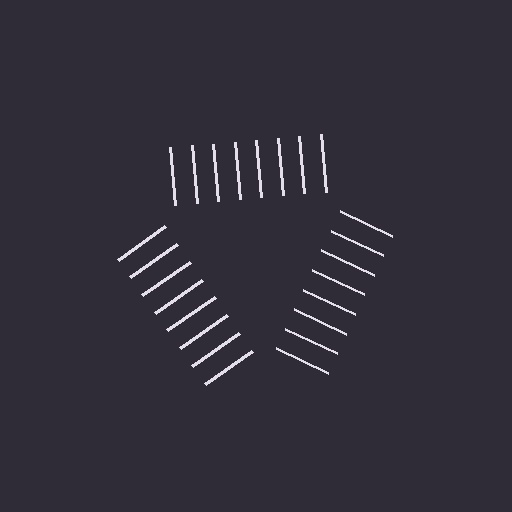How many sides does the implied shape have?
3 sides — the line-ends trace a triangle.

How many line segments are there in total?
24 — 8 along each of the 3 edges.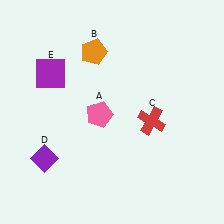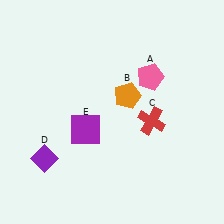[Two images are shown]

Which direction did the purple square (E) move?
The purple square (E) moved down.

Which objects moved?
The objects that moved are: the pink pentagon (A), the orange pentagon (B), the purple square (E).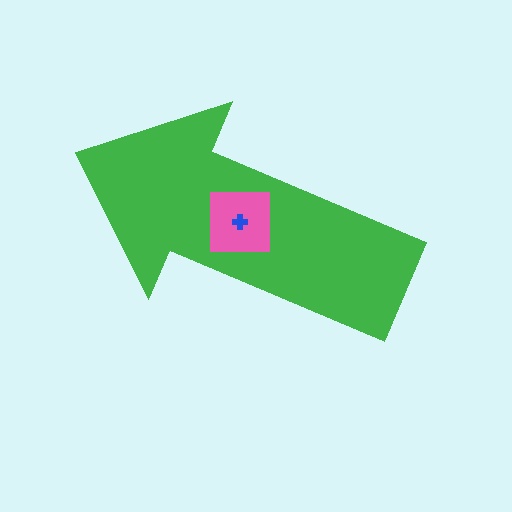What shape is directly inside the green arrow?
The pink square.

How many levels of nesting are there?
3.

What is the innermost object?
The blue cross.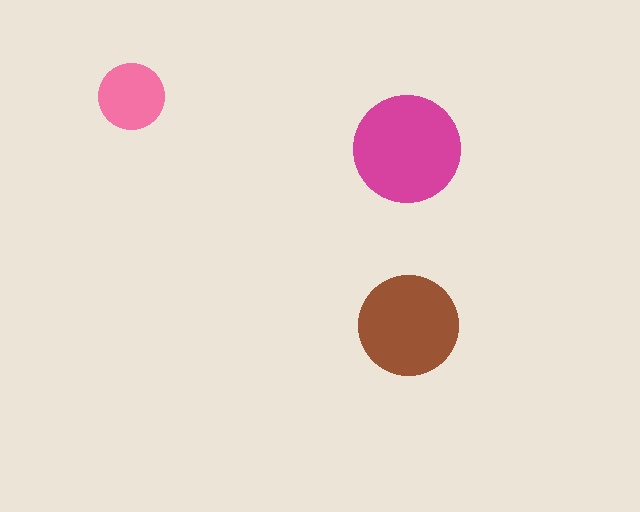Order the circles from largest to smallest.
the magenta one, the brown one, the pink one.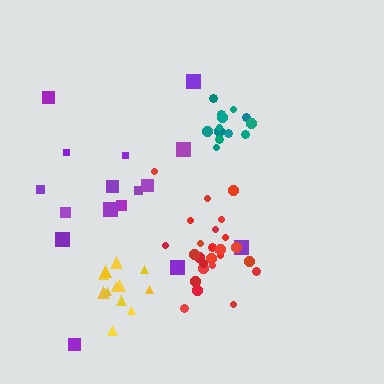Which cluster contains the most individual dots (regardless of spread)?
Red (26).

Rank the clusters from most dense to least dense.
red, teal, yellow, purple.